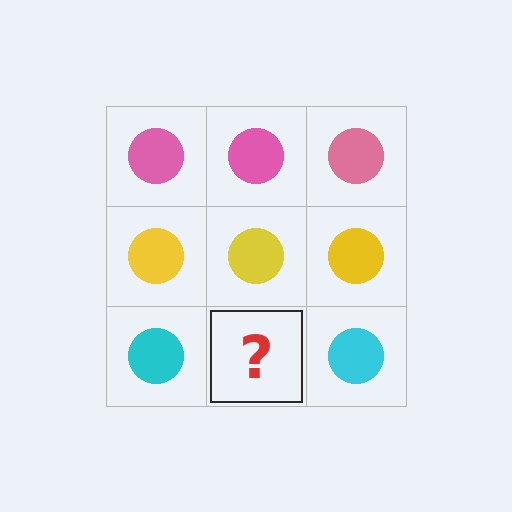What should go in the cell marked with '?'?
The missing cell should contain a cyan circle.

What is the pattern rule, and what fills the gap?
The rule is that each row has a consistent color. The gap should be filled with a cyan circle.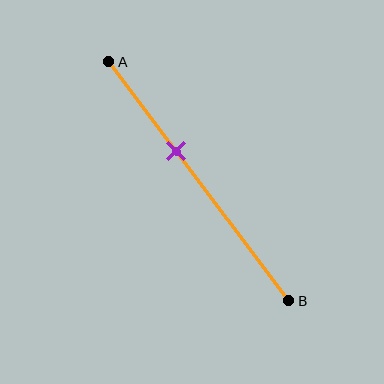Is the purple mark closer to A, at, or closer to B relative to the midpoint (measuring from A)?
The purple mark is closer to point A than the midpoint of segment AB.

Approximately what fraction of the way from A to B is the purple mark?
The purple mark is approximately 35% of the way from A to B.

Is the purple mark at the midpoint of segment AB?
No, the mark is at about 35% from A, not at the 50% midpoint.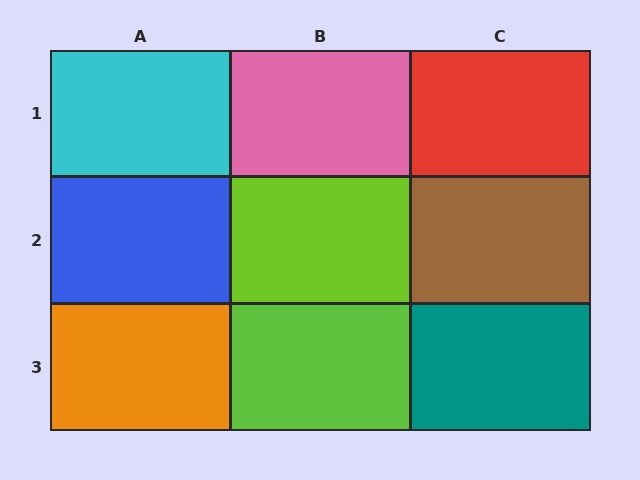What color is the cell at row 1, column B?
Pink.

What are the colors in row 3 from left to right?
Orange, lime, teal.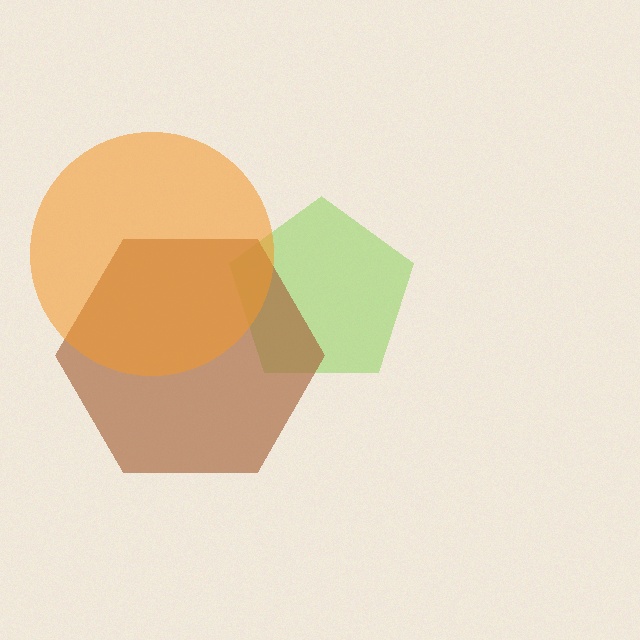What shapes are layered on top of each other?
The layered shapes are: a lime pentagon, a brown hexagon, an orange circle.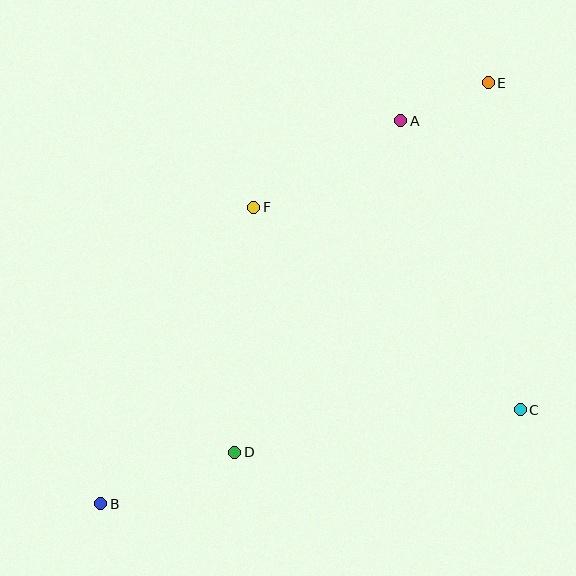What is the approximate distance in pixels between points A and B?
The distance between A and B is approximately 487 pixels.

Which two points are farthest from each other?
Points B and E are farthest from each other.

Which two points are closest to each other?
Points A and E are closest to each other.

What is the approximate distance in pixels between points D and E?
The distance between D and E is approximately 448 pixels.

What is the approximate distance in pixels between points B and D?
The distance between B and D is approximately 144 pixels.